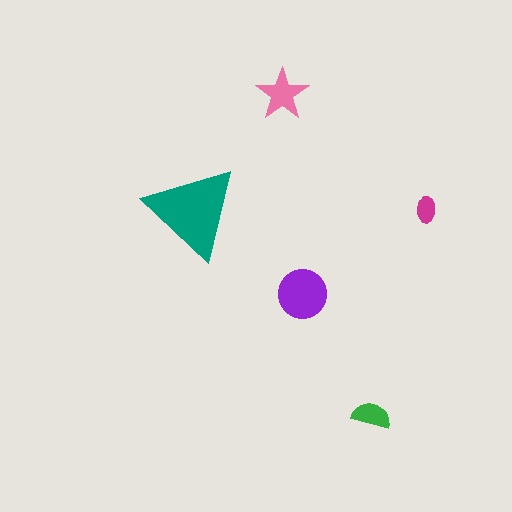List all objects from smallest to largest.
The magenta ellipse, the green semicircle, the pink star, the purple circle, the teal triangle.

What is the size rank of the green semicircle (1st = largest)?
4th.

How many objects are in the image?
There are 5 objects in the image.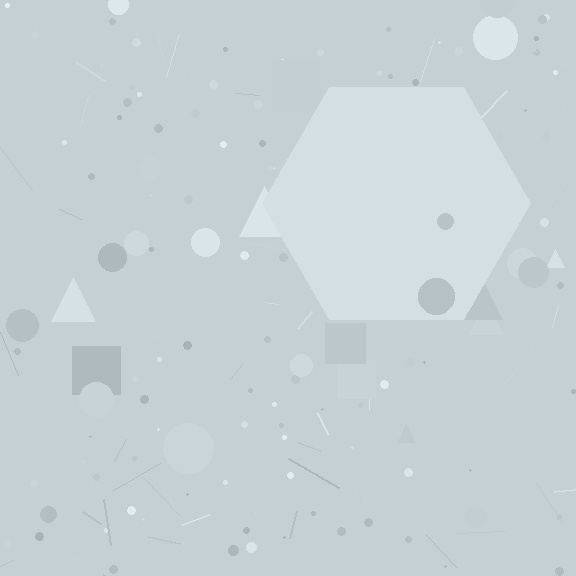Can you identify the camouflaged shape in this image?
The camouflaged shape is a hexagon.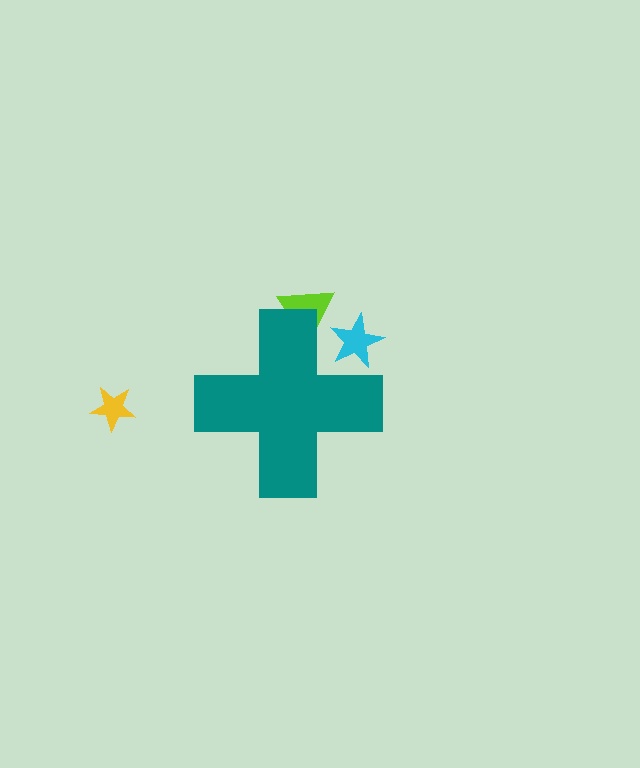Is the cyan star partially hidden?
Yes, the cyan star is partially hidden behind the teal cross.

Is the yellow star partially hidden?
No, the yellow star is fully visible.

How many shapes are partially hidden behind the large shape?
2 shapes are partially hidden.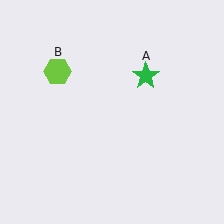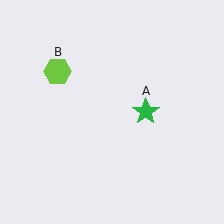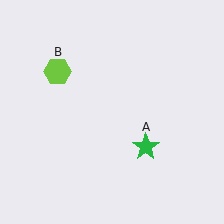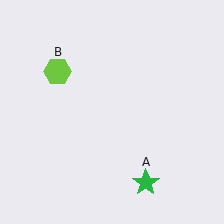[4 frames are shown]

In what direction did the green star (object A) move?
The green star (object A) moved down.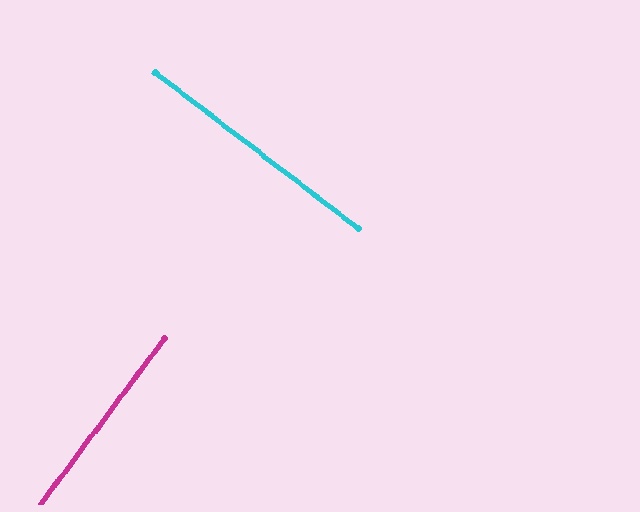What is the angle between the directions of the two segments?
Approximately 89 degrees.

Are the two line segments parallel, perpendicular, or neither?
Perpendicular — they meet at approximately 89°.